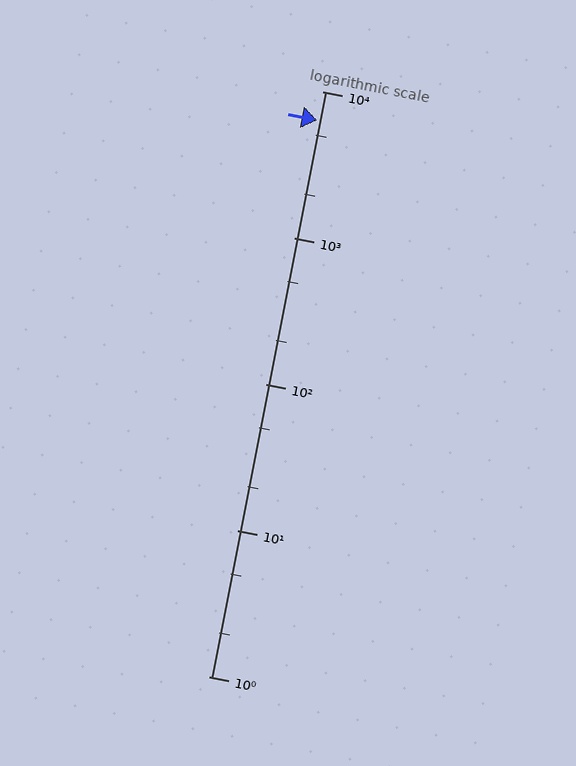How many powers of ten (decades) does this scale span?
The scale spans 4 decades, from 1 to 10000.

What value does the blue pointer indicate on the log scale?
The pointer indicates approximately 6300.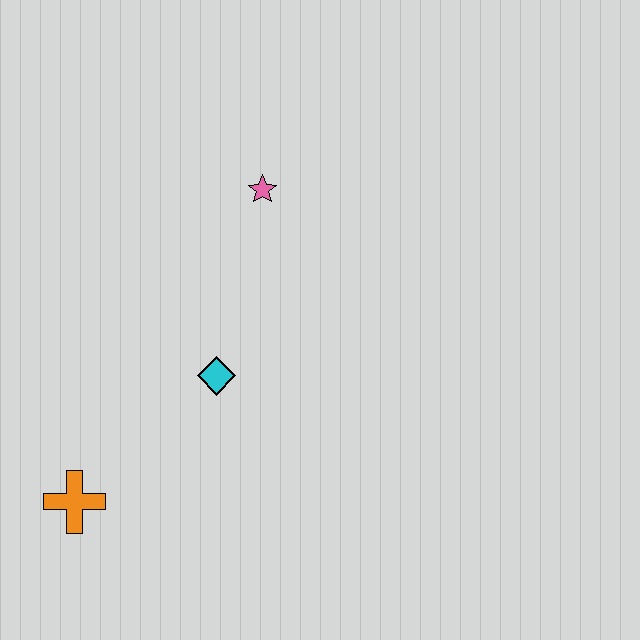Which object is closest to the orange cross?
The cyan diamond is closest to the orange cross.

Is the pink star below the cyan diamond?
No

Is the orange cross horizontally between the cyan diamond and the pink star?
No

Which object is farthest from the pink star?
The orange cross is farthest from the pink star.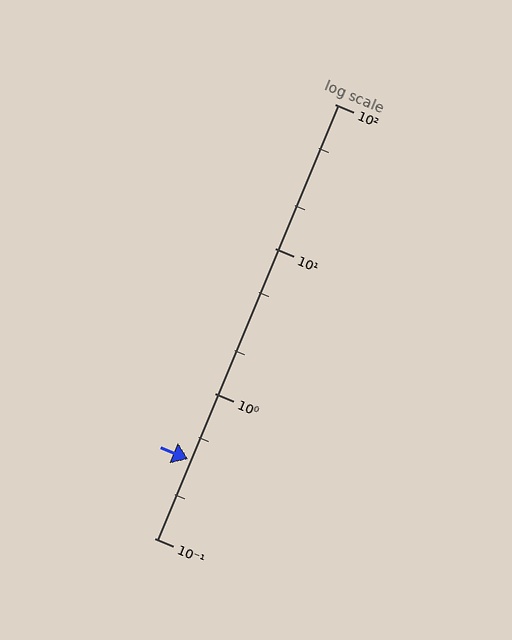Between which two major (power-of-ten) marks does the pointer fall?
The pointer is between 0.1 and 1.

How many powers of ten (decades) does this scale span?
The scale spans 3 decades, from 0.1 to 100.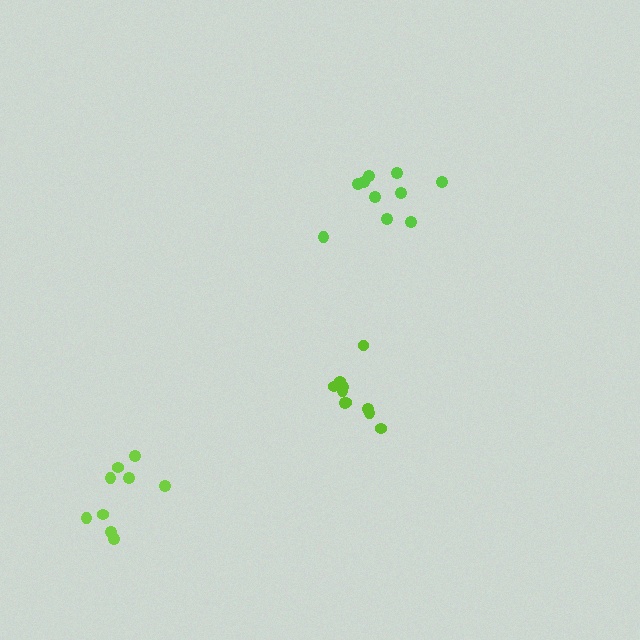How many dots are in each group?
Group 1: 10 dots, Group 2: 10 dots, Group 3: 9 dots (29 total).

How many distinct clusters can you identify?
There are 3 distinct clusters.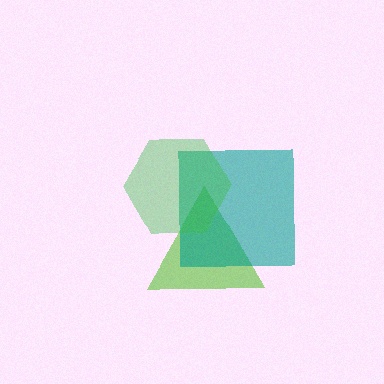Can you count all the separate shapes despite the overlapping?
Yes, there are 3 separate shapes.